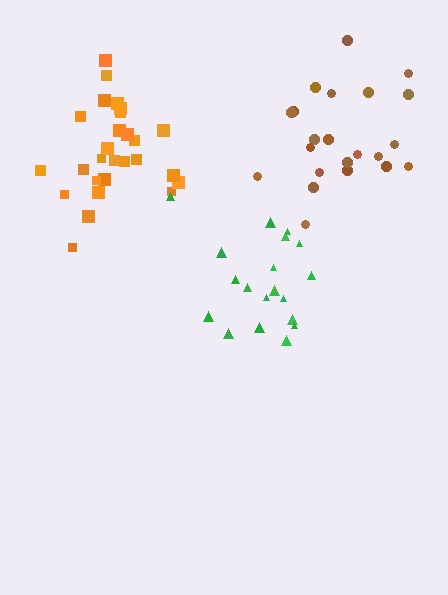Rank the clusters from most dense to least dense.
orange, green, brown.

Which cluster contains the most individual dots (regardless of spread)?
Orange (27).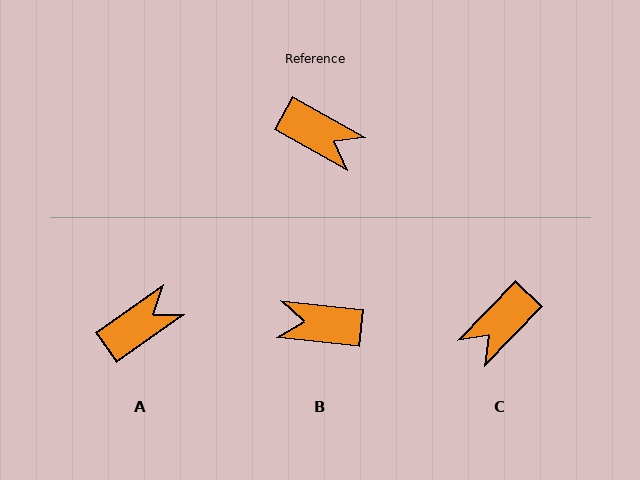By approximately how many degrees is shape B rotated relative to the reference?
Approximately 158 degrees clockwise.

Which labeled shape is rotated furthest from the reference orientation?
B, about 158 degrees away.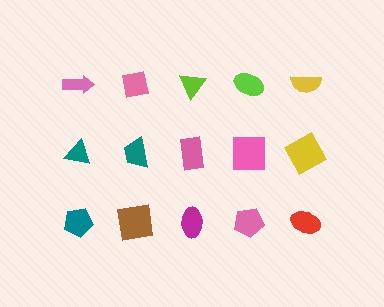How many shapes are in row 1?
5 shapes.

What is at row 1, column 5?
A yellow semicircle.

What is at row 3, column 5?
A red ellipse.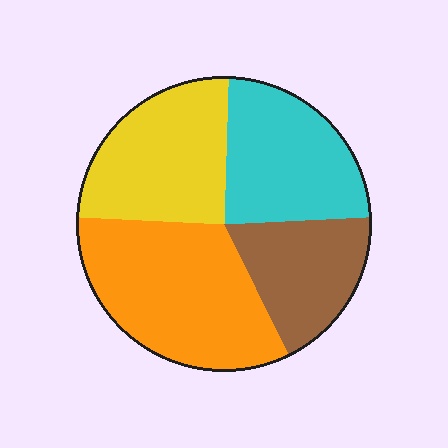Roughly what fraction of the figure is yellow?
Yellow takes up less than a quarter of the figure.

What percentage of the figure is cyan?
Cyan covers around 25% of the figure.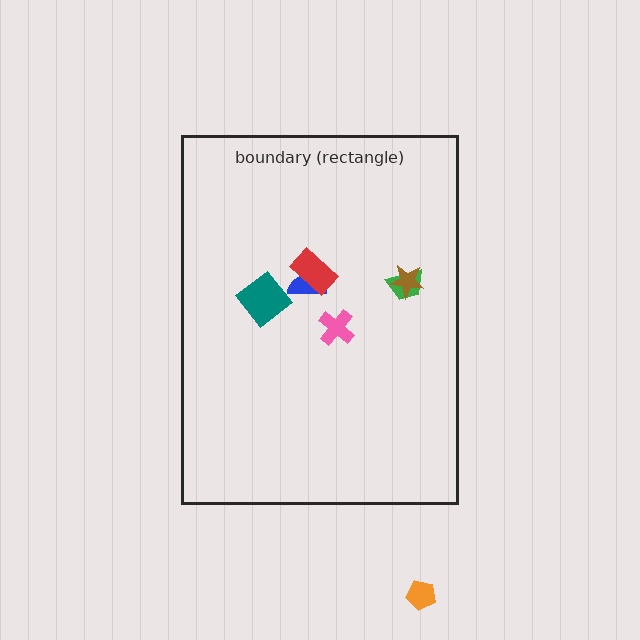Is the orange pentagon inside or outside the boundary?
Outside.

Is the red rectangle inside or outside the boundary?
Inside.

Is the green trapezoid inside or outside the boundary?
Inside.